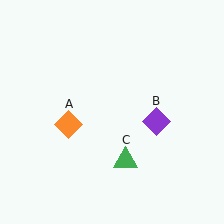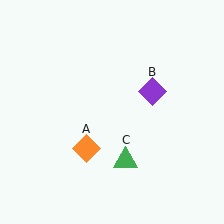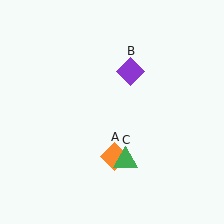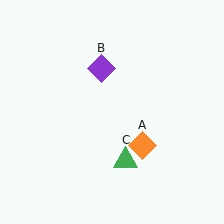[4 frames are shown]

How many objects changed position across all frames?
2 objects changed position: orange diamond (object A), purple diamond (object B).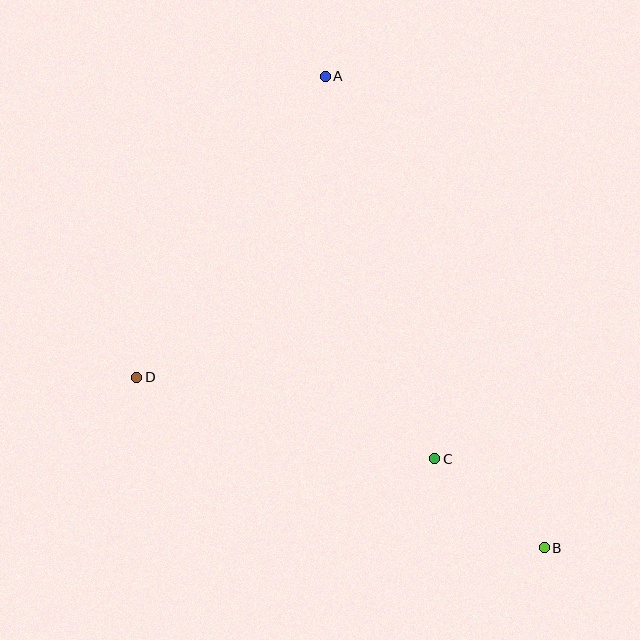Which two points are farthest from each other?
Points A and B are farthest from each other.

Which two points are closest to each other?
Points B and C are closest to each other.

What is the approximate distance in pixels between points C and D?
The distance between C and D is approximately 309 pixels.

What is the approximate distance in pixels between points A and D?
The distance between A and D is approximately 355 pixels.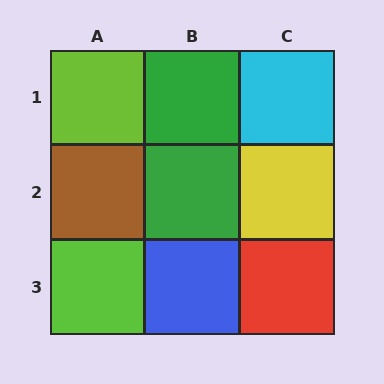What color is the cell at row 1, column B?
Green.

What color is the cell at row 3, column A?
Lime.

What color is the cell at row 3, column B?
Blue.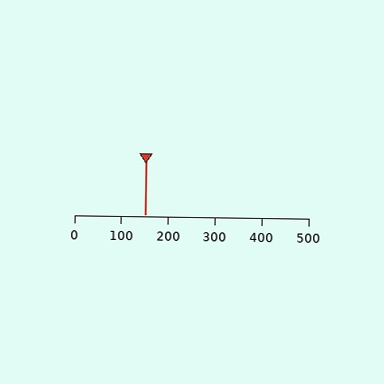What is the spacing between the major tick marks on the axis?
The major ticks are spaced 100 apart.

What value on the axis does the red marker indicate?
The marker indicates approximately 150.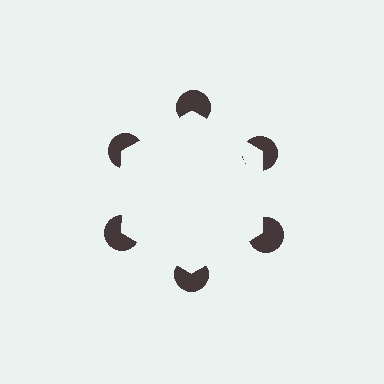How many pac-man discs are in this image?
There are 6 — one at each vertex of the illusory hexagon.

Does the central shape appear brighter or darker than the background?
It typically appears slightly brighter than the background, even though no actual brightness change is drawn.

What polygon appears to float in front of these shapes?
An illusory hexagon — its edges are inferred from the aligned wedge cuts in the pac-man discs, not physically drawn.